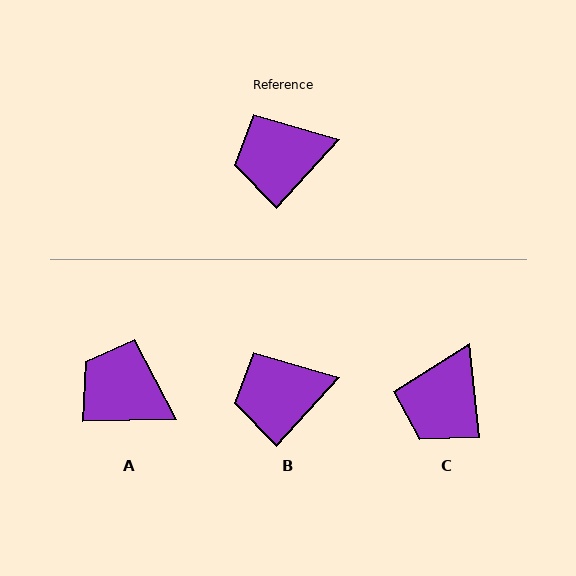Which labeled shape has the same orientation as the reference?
B.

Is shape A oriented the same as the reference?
No, it is off by about 46 degrees.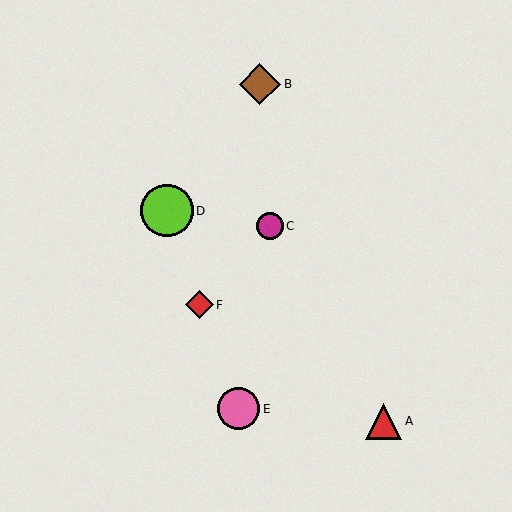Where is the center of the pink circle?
The center of the pink circle is at (239, 409).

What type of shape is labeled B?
Shape B is a brown diamond.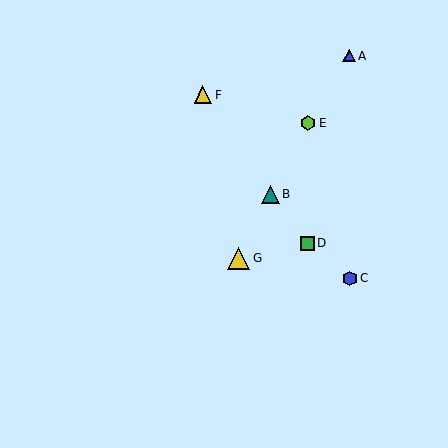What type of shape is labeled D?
Shape D is a green square.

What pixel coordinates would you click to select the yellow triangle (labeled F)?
Click at (203, 95) to select the yellow triangle F.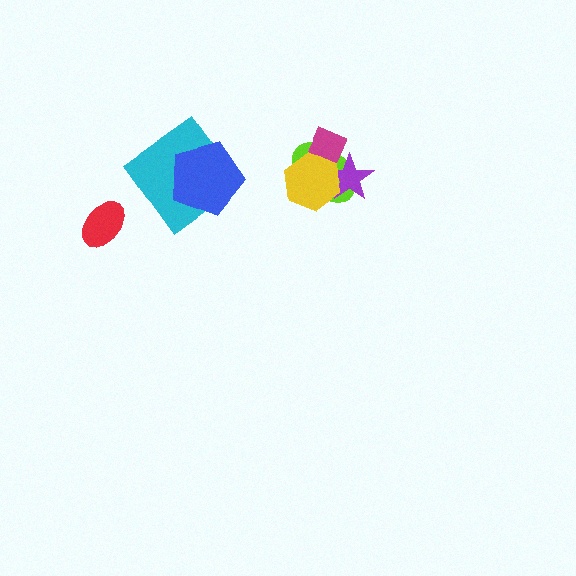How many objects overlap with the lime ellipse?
3 objects overlap with the lime ellipse.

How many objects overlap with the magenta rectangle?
3 objects overlap with the magenta rectangle.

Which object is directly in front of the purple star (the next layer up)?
The magenta rectangle is directly in front of the purple star.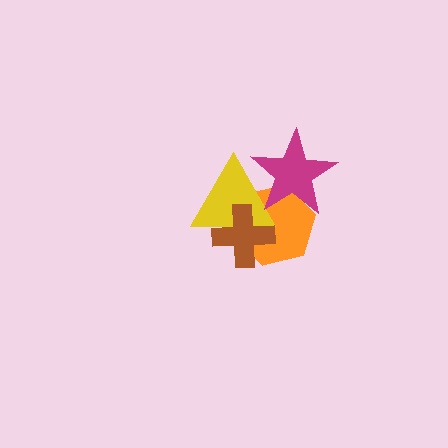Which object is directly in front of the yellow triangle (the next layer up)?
The brown cross is directly in front of the yellow triangle.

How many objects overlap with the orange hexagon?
3 objects overlap with the orange hexagon.